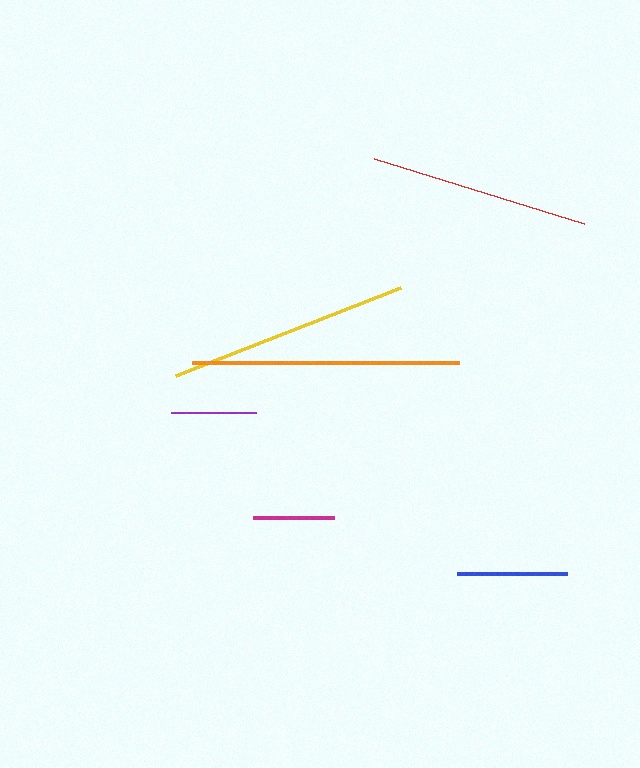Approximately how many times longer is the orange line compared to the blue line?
The orange line is approximately 2.4 times the length of the blue line.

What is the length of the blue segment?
The blue segment is approximately 111 pixels long.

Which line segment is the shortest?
The magenta line is the shortest at approximately 81 pixels.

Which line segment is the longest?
The orange line is the longest at approximately 267 pixels.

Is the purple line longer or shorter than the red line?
The red line is longer than the purple line.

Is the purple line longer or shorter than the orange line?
The orange line is longer than the purple line.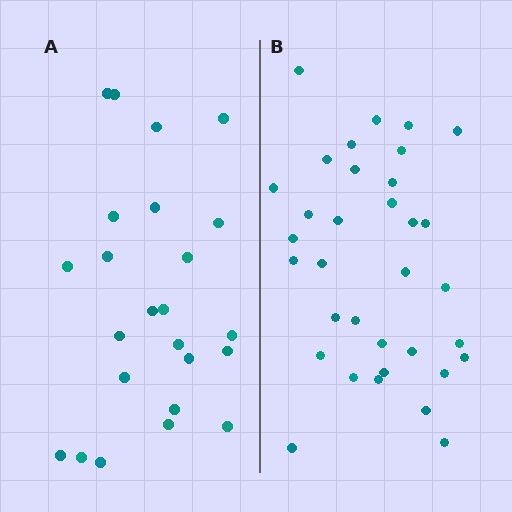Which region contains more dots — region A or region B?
Region B (the right region) has more dots.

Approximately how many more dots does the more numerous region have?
Region B has roughly 10 or so more dots than region A.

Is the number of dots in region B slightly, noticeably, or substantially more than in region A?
Region B has noticeably more, but not dramatically so. The ratio is roughly 1.4 to 1.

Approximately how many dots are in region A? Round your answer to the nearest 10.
About 20 dots. (The exact count is 24, which rounds to 20.)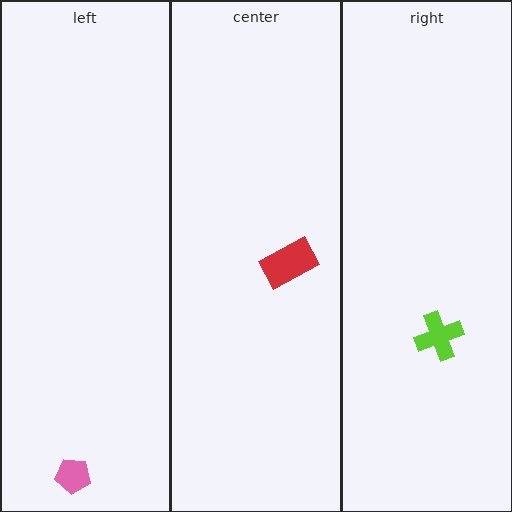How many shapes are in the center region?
1.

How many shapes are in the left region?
1.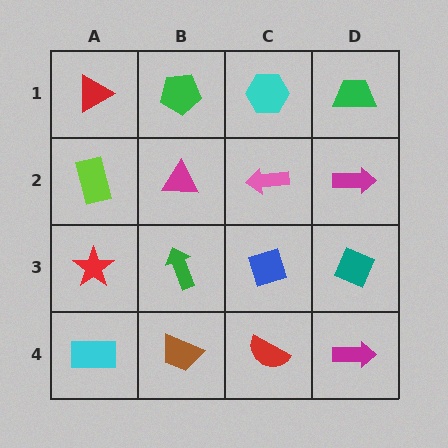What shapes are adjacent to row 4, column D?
A teal diamond (row 3, column D), a red semicircle (row 4, column C).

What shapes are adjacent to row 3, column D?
A magenta arrow (row 2, column D), a magenta arrow (row 4, column D), a blue diamond (row 3, column C).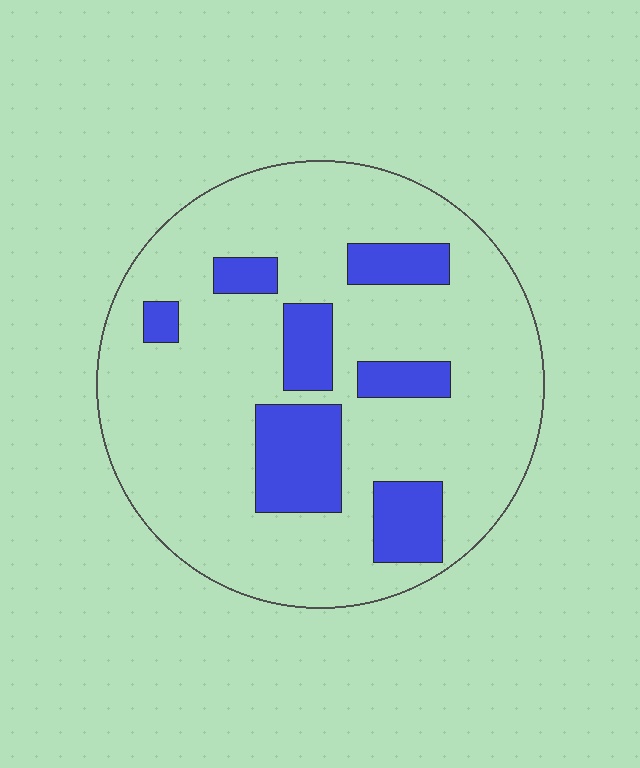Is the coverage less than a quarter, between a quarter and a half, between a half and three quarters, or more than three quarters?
Less than a quarter.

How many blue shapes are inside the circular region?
7.